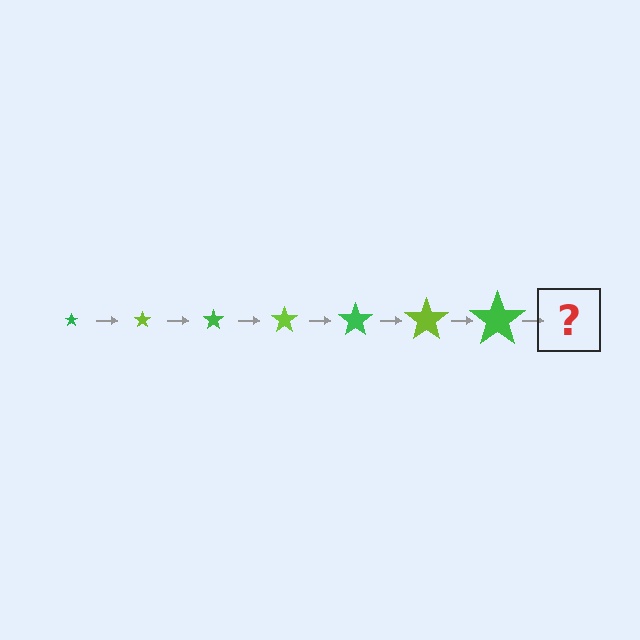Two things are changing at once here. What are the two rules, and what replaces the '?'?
The two rules are that the star grows larger each step and the color cycles through green and lime. The '?' should be a lime star, larger than the previous one.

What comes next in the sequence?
The next element should be a lime star, larger than the previous one.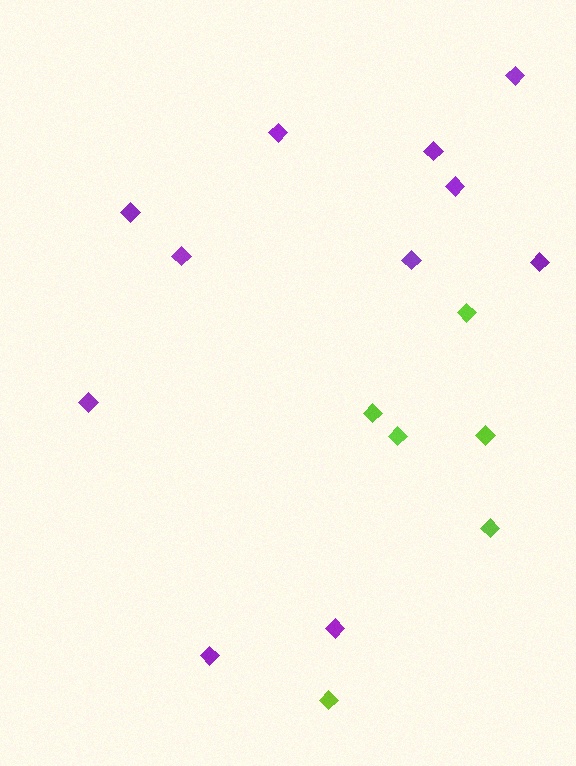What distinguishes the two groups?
There are 2 groups: one group of purple diamonds (11) and one group of lime diamonds (6).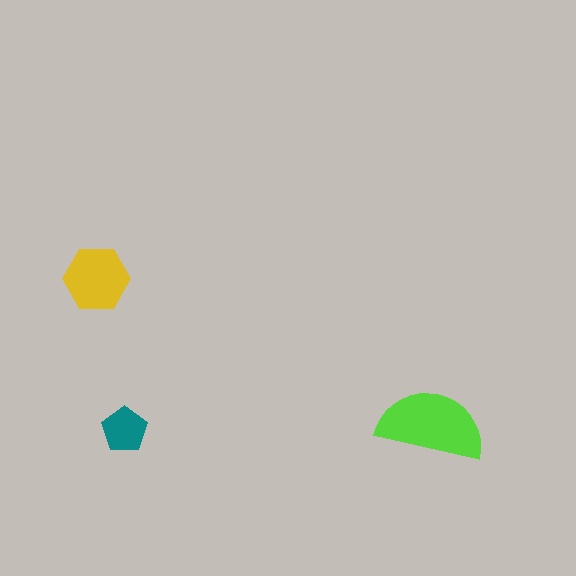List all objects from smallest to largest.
The teal pentagon, the yellow hexagon, the lime semicircle.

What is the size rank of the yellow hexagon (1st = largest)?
2nd.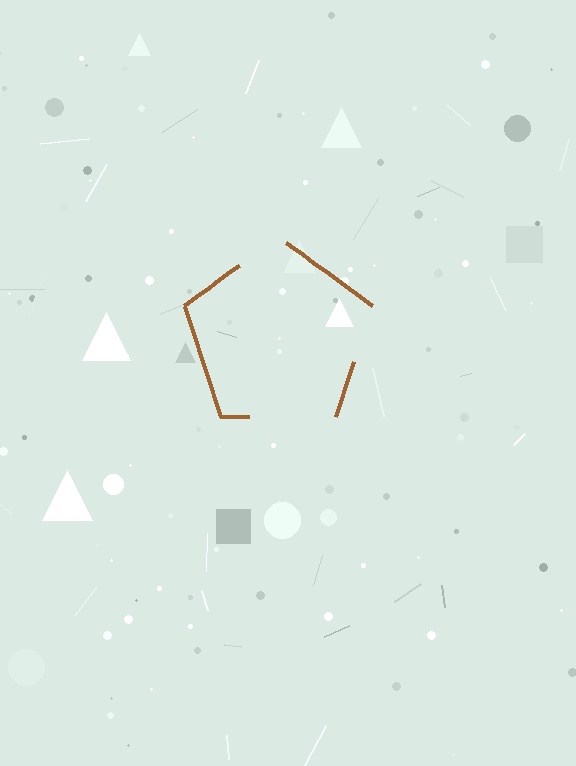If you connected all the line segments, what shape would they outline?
They would outline a pentagon.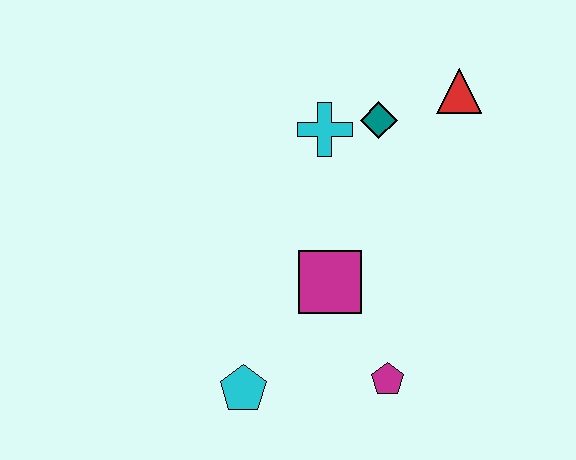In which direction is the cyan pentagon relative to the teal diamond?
The cyan pentagon is below the teal diamond.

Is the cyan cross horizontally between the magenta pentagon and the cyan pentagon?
Yes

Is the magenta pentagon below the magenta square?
Yes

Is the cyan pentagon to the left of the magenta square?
Yes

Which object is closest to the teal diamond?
The cyan cross is closest to the teal diamond.